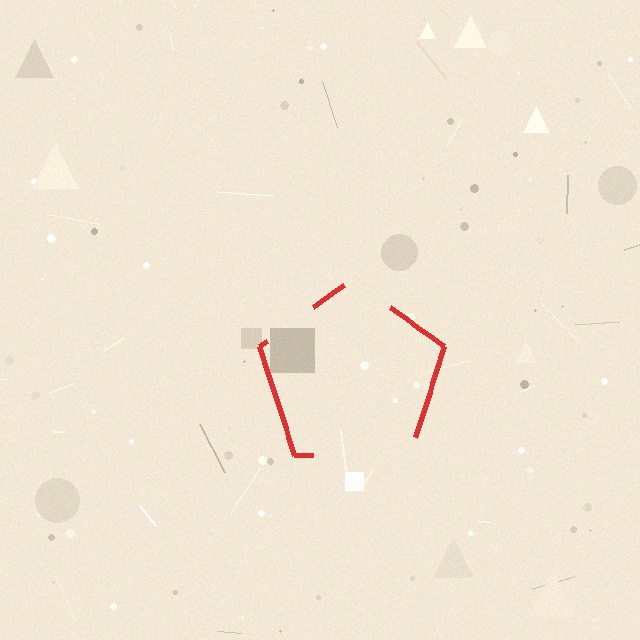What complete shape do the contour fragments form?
The contour fragments form a pentagon.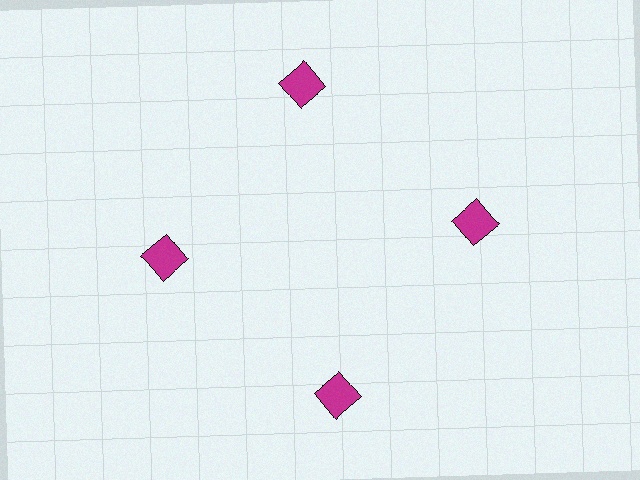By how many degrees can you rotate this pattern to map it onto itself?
The pattern maps onto itself every 90 degrees of rotation.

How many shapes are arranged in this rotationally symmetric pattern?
There are 4 shapes, arranged in 4 groups of 1.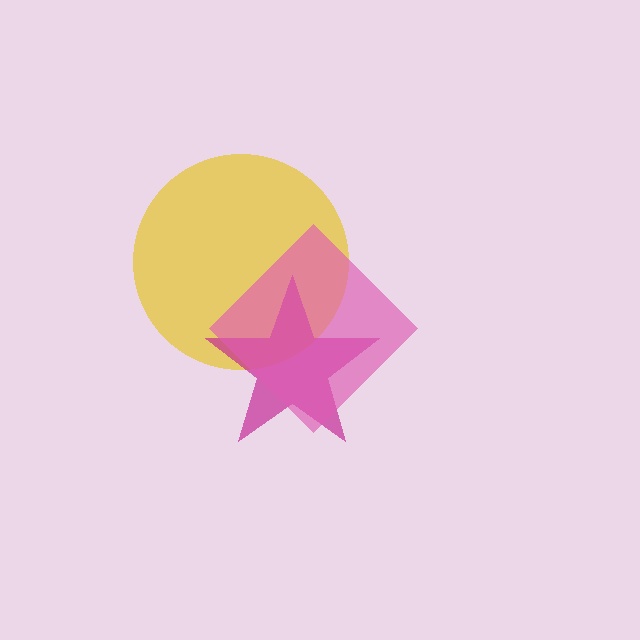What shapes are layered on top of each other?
The layered shapes are: a yellow circle, a magenta star, a pink diamond.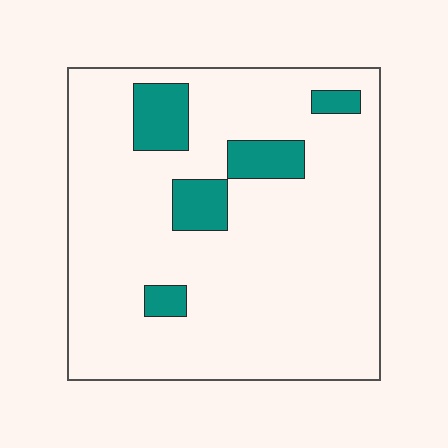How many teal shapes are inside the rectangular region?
5.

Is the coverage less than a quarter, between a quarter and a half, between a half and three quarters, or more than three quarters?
Less than a quarter.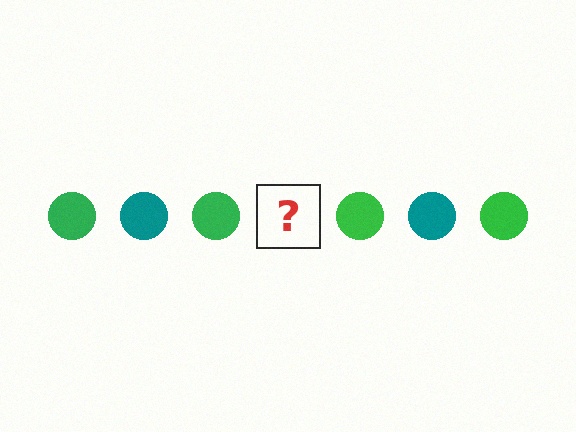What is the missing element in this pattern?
The missing element is a teal circle.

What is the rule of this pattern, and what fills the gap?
The rule is that the pattern cycles through green, teal circles. The gap should be filled with a teal circle.